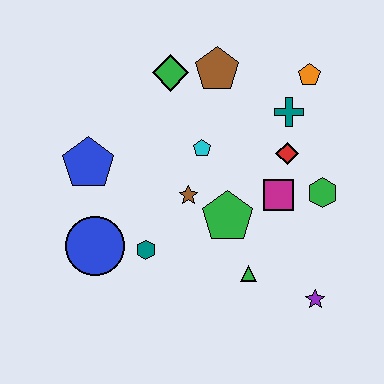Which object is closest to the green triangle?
The green pentagon is closest to the green triangle.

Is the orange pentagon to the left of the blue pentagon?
No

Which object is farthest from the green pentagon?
The orange pentagon is farthest from the green pentagon.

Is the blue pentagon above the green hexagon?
Yes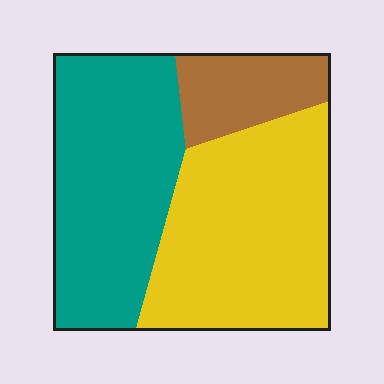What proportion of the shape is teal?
Teal takes up about two fifths (2/5) of the shape.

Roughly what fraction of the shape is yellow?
Yellow covers roughly 45% of the shape.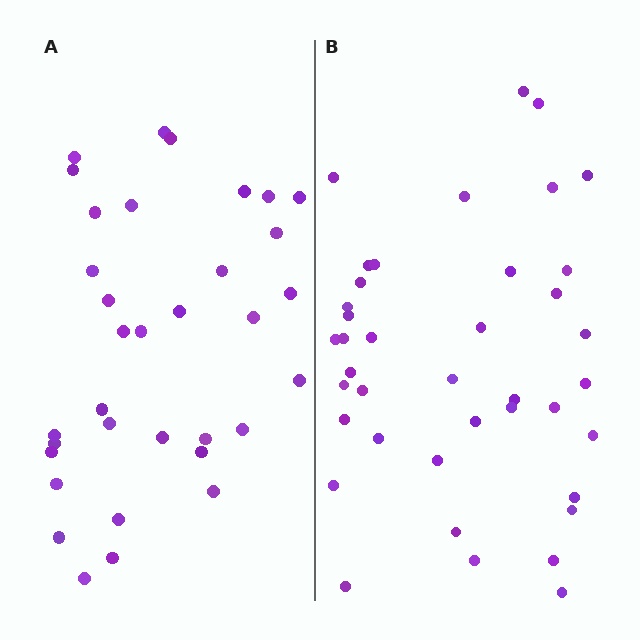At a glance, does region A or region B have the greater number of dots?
Region B (the right region) has more dots.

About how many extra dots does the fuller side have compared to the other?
Region B has about 6 more dots than region A.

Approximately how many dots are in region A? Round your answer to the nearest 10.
About 30 dots. (The exact count is 34, which rounds to 30.)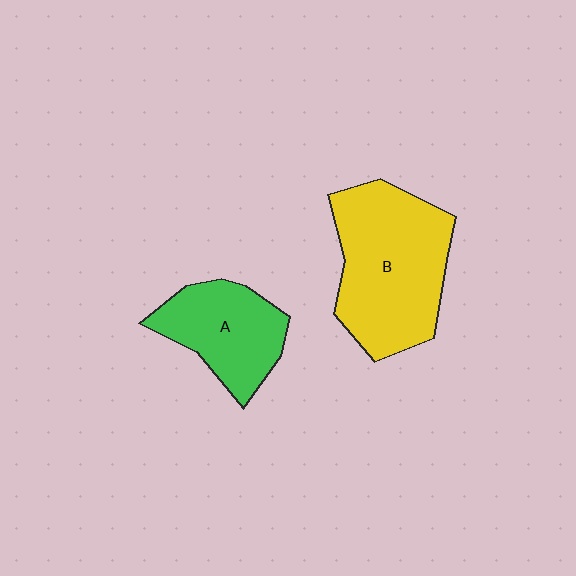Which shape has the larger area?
Shape B (yellow).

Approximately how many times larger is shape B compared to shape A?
Approximately 1.6 times.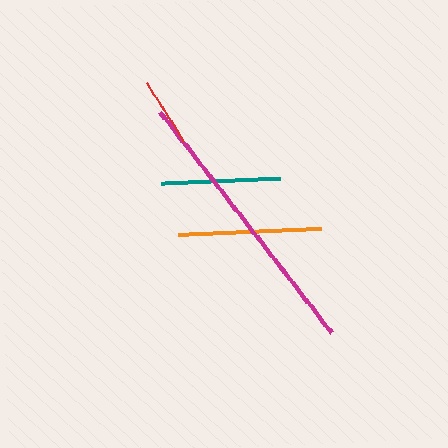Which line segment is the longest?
The magenta line is the longest at approximately 280 pixels.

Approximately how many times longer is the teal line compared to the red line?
The teal line is approximately 1.7 times the length of the red line.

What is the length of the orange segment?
The orange segment is approximately 143 pixels long.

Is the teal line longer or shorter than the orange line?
The orange line is longer than the teal line.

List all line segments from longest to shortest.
From longest to shortest: magenta, orange, teal, red.